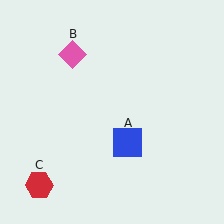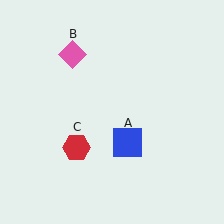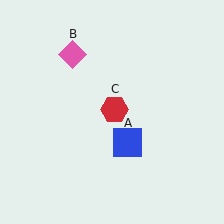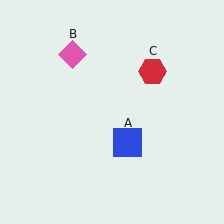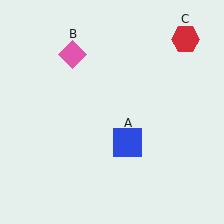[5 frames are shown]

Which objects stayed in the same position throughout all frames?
Blue square (object A) and pink diamond (object B) remained stationary.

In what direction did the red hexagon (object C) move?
The red hexagon (object C) moved up and to the right.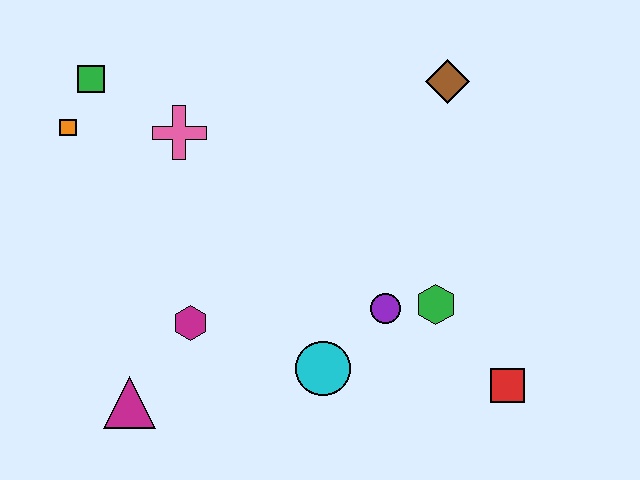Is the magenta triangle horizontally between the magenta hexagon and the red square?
No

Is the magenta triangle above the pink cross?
No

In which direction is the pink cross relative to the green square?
The pink cross is to the right of the green square.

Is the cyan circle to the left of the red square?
Yes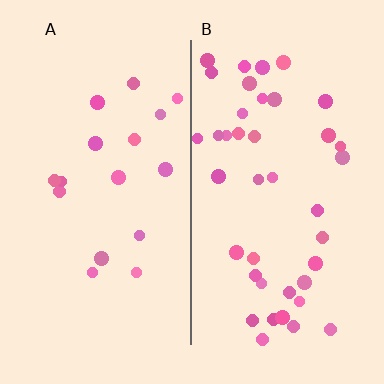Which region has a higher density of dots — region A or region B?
B (the right).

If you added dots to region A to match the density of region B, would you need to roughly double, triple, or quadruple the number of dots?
Approximately double.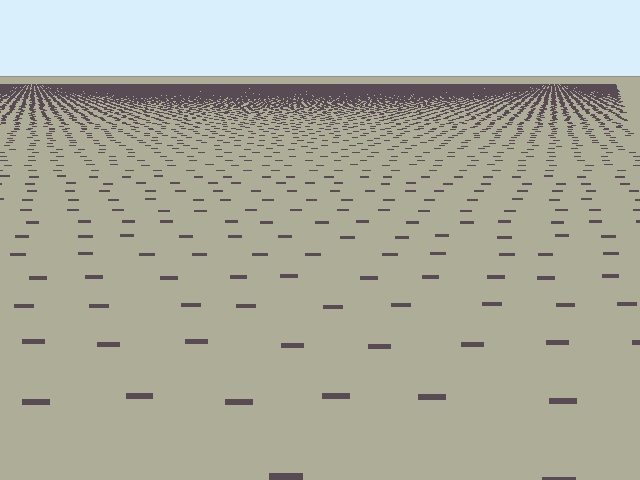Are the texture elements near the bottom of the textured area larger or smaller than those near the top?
Larger. Near the bottom, elements are closer to the viewer and appear at a bigger on-screen size.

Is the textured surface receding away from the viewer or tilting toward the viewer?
The surface is receding away from the viewer. Texture elements get smaller and denser toward the top.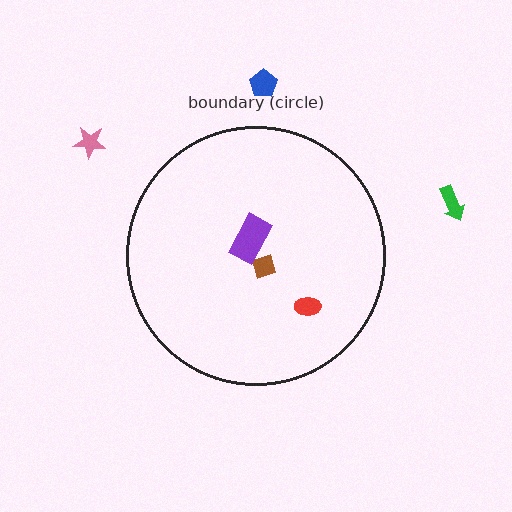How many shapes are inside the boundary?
3 inside, 3 outside.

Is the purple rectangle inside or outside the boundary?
Inside.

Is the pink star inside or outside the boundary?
Outside.